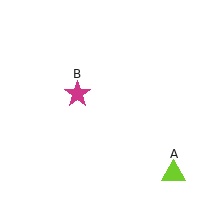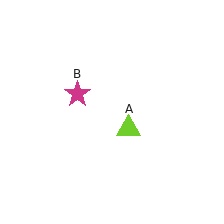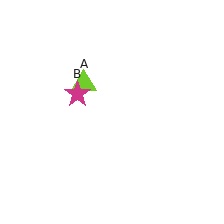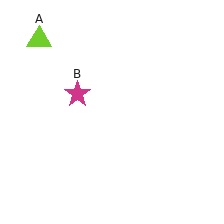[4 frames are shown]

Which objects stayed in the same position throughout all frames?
Magenta star (object B) remained stationary.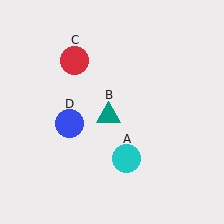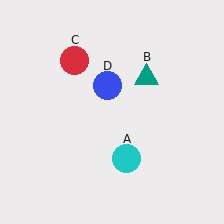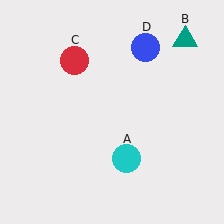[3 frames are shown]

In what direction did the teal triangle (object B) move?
The teal triangle (object B) moved up and to the right.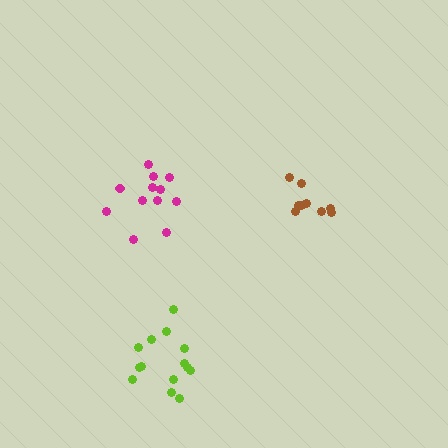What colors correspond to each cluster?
The clusters are colored: brown, lime, magenta.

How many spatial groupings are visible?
There are 3 spatial groupings.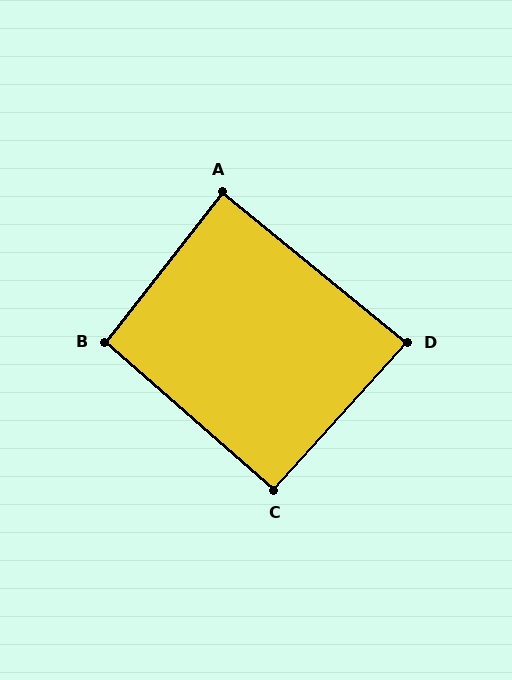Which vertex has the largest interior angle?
B, at approximately 93 degrees.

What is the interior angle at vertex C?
Approximately 91 degrees (approximately right).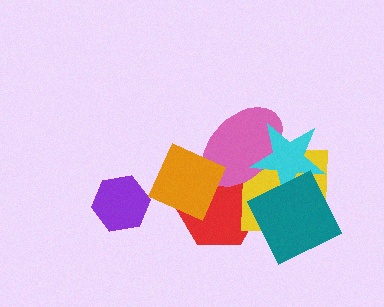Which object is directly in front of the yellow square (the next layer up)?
The pink ellipse is directly in front of the yellow square.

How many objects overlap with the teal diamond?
3 objects overlap with the teal diamond.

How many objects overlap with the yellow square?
4 objects overlap with the yellow square.